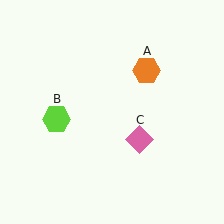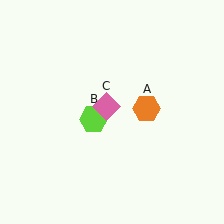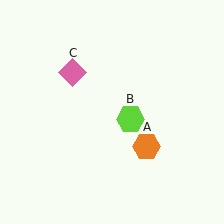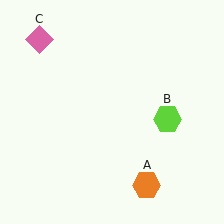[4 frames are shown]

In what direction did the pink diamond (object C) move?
The pink diamond (object C) moved up and to the left.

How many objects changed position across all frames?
3 objects changed position: orange hexagon (object A), lime hexagon (object B), pink diamond (object C).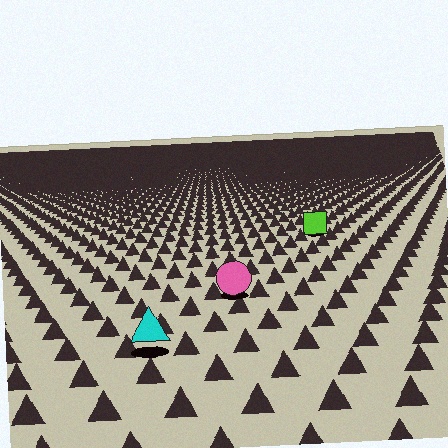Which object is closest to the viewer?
The cyan triangle is closest. The texture marks near it are larger and more spread out.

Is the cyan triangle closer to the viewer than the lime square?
Yes. The cyan triangle is closer — you can tell from the texture gradient: the ground texture is coarser near it.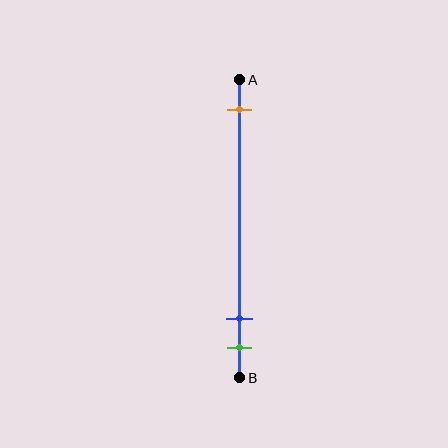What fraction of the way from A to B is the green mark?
The green mark is approximately 90% (0.9) of the way from A to B.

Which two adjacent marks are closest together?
The blue and green marks are the closest adjacent pair.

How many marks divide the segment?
There are 3 marks dividing the segment.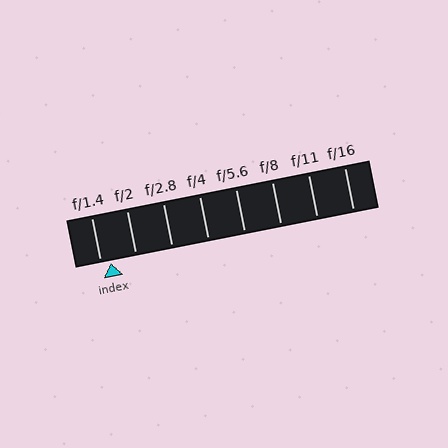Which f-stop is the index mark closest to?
The index mark is closest to f/1.4.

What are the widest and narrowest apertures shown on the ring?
The widest aperture shown is f/1.4 and the narrowest is f/16.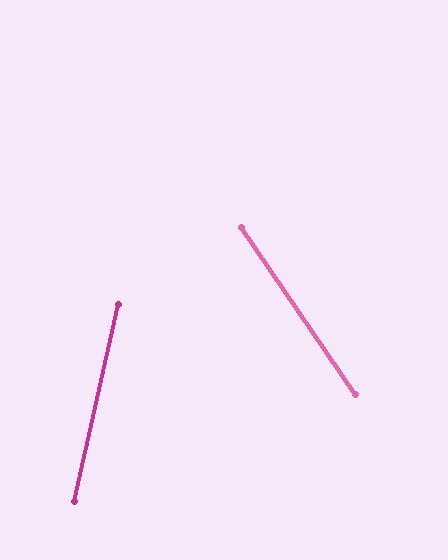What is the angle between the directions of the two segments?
Approximately 47 degrees.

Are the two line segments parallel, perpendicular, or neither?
Neither parallel nor perpendicular — they differ by about 47°.